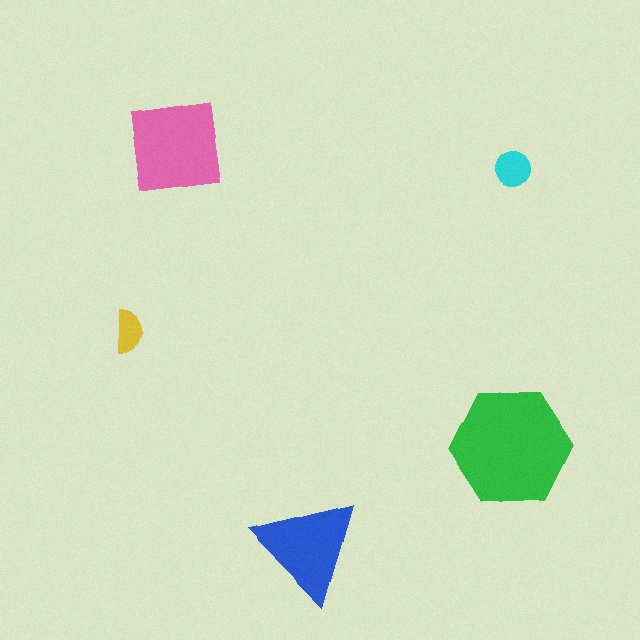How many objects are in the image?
There are 5 objects in the image.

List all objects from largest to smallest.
The green hexagon, the pink square, the blue triangle, the cyan circle, the yellow semicircle.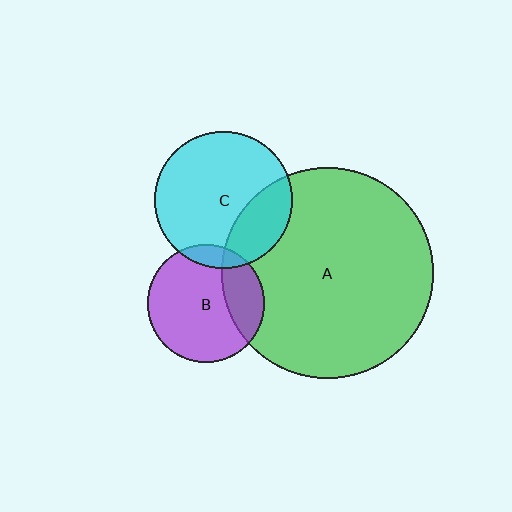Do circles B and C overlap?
Yes.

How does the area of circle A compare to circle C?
Approximately 2.4 times.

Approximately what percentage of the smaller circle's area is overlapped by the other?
Approximately 10%.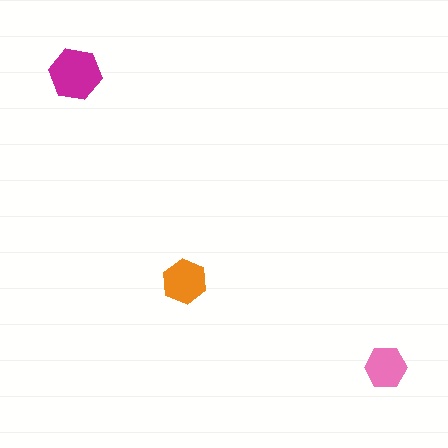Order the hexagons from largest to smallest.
the magenta one, the orange one, the pink one.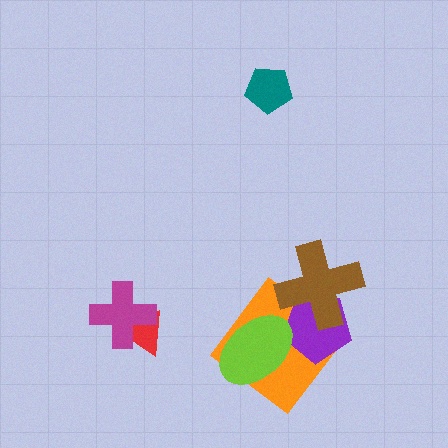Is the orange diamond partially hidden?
Yes, it is partially covered by another shape.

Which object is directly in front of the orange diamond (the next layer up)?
The purple pentagon is directly in front of the orange diamond.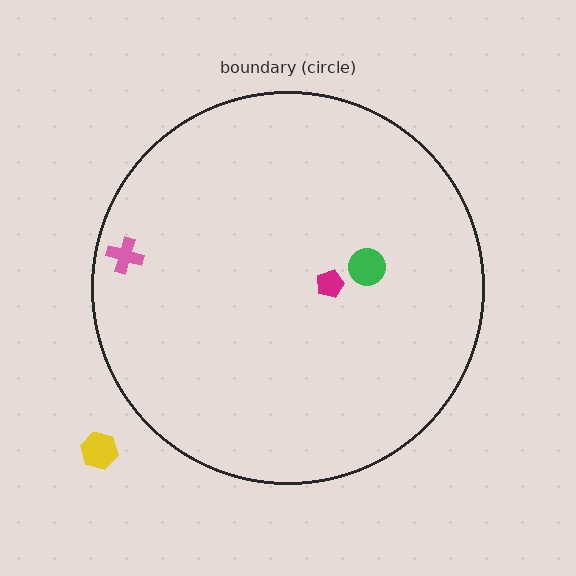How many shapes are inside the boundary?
3 inside, 1 outside.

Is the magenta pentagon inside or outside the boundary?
Inside.